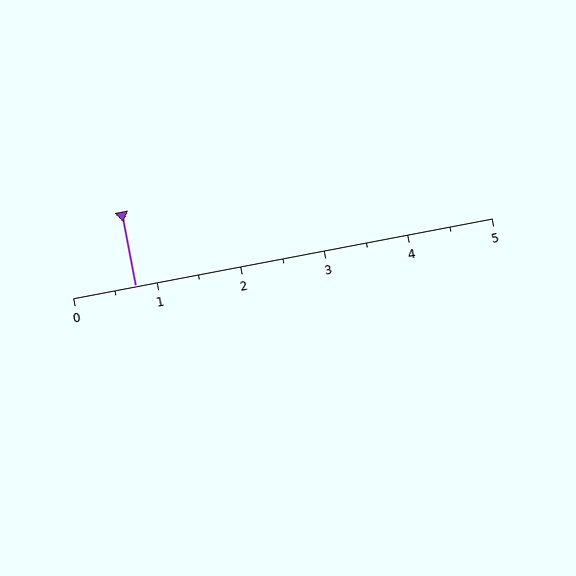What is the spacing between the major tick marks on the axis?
The major ticks are spaced 1 apart.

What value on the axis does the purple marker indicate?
The marker indicates approximately 0.8.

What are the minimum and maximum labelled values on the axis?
The axis runs from 0 to 5.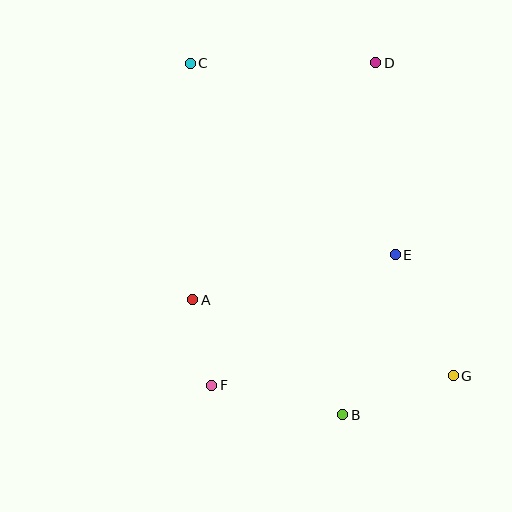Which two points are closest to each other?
Points A and F are closest to each other.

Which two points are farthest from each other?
Points C and G are farthest from each other.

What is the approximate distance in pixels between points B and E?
The distance between B and E is approximately 168 pixels.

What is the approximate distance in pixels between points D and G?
The distance between D and G is approximately 322 pixels.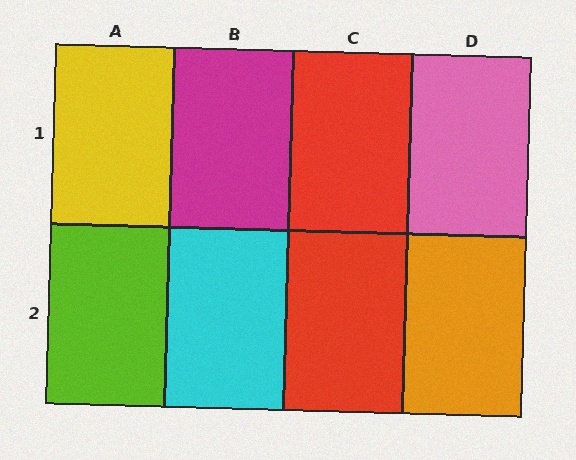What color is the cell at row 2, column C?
Red.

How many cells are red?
2 cells are red.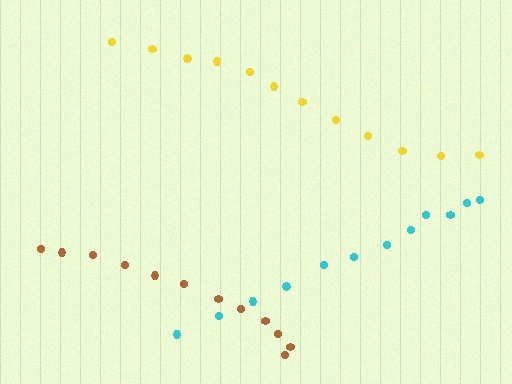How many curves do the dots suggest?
There are 3 distinct paths.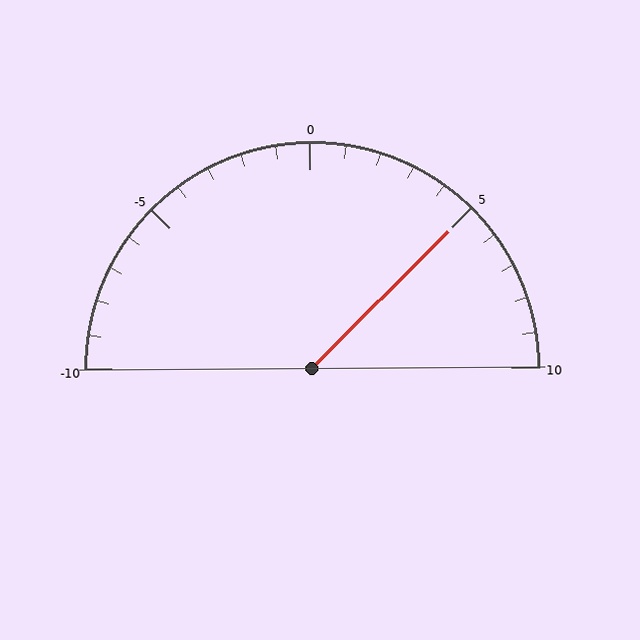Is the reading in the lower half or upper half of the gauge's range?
The reading is in the upper half of the range (-10 to 10).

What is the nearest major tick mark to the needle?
The nearest major tick mark is 5.